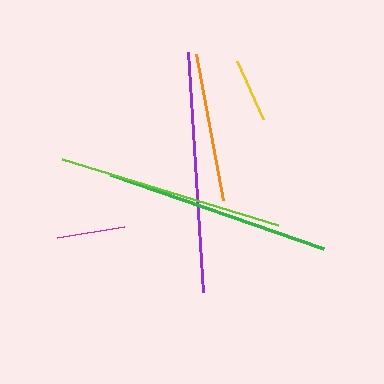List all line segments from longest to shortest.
From longest to shortest: purple, lime, green, orange, magenta, yellow.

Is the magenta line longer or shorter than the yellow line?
The magenta line is longer than the yellow line.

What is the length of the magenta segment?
The magenta segment is approximately 68 pixels long.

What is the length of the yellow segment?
The yellow segment is approximately 63 pixels long.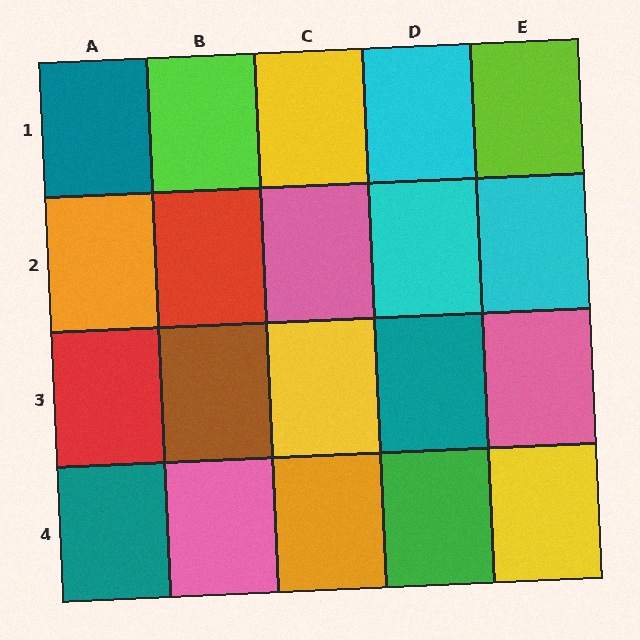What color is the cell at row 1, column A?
Teal.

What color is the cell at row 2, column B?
Red.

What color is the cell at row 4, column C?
Orange.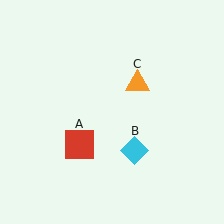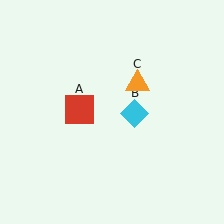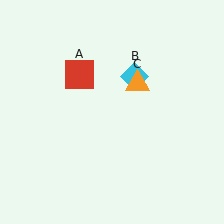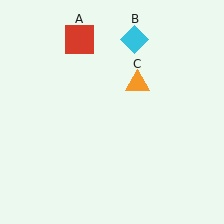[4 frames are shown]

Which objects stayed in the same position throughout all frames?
Orange triangle (object C) remained stationary.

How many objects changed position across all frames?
2 objects changed position: red square (object A), cyan diamond (object B).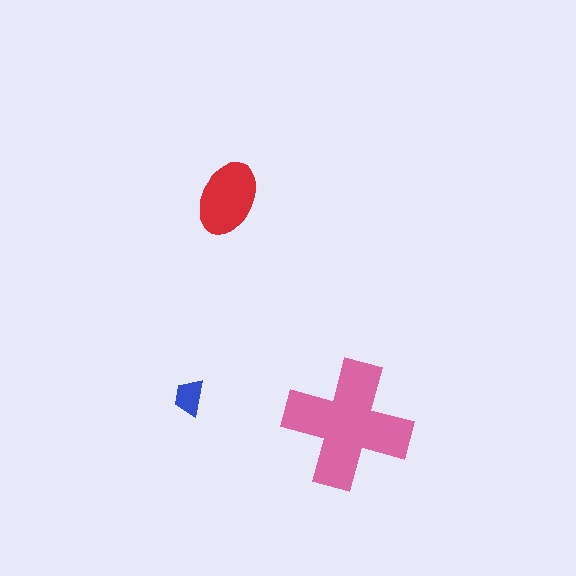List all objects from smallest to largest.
The blue trapezoid, the red ellipse, the pink cross.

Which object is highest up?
The red ellipse is topmost.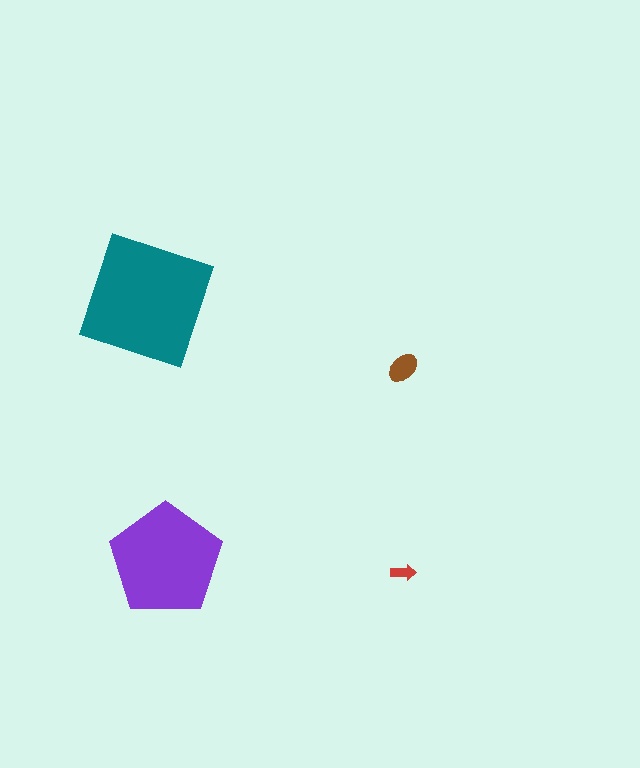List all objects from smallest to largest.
The red arrow, the brown ellipse, the purple pentagon, the teal square.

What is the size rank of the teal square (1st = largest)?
1st.